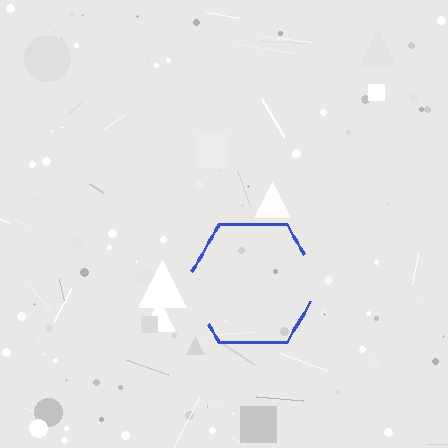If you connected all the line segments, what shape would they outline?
They would outline a hexagon.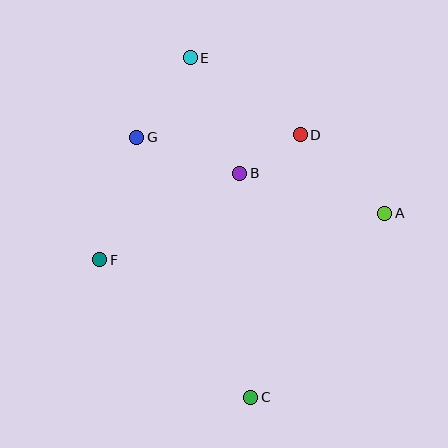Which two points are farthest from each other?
Points C and E are farthest from each other.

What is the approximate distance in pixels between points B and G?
The distance between B and G is approximately 109 pixels.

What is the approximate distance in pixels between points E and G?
The distance between E and G is approximately 96 pixels.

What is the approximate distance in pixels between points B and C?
The distance between B and C is approximately 224 pixels.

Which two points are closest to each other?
Points B and D are closest to each other.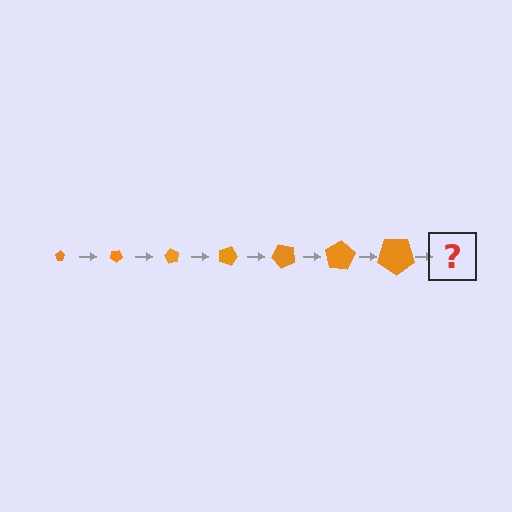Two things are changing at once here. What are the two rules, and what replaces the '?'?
The two rules are that the pentagon grows larger each step and it rotates 30 degrees each step. The '?' should be a pentagon, larger than the previous one and rotated 210 degrees from the start.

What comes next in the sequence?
The next element should be a pentagon, larger than the previous one and rotated 210 degrees from the start.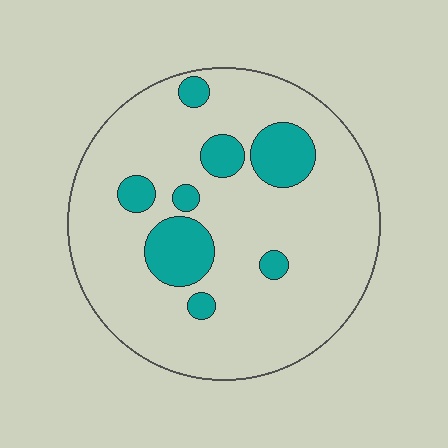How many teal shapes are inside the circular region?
8.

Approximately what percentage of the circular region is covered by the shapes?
Approximately 15%.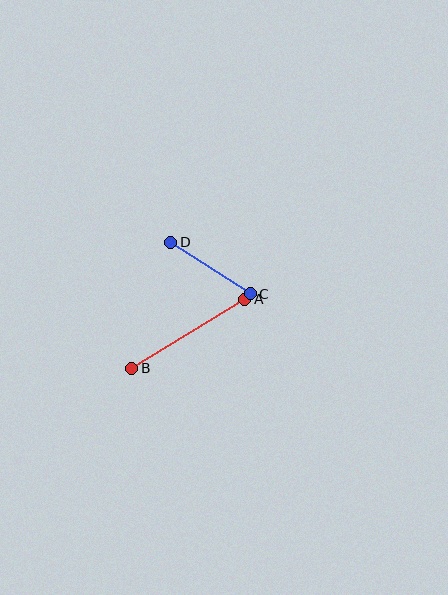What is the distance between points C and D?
The distance is approximately 95 pixels.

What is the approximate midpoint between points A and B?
The midpoint is at approximately (188, 334) pixels.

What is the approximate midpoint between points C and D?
The midpoint is at approximately (211, 268) pixels.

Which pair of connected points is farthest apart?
Points A and B are farthest apart.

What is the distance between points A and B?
The distance is approximately 133 pixels.